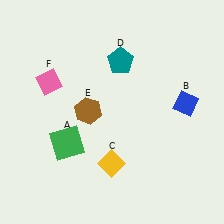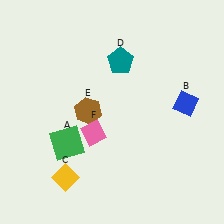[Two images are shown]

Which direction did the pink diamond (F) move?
The pink diamond (F) moved down.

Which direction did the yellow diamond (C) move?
The yellow diamond (C) moved left.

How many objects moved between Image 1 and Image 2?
2 objects moved between the two images.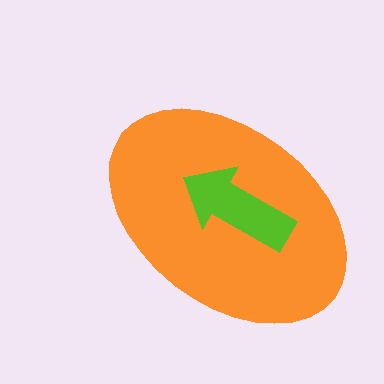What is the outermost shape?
The orange ellipse.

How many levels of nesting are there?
2.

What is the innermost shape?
The lime arrow.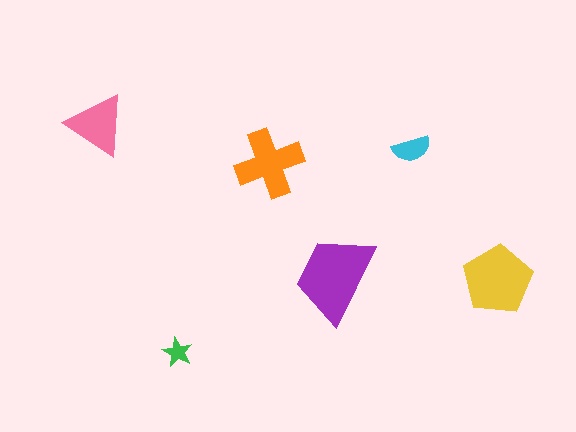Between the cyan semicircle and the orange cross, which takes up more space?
The orange cross.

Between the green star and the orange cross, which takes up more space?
The orange cross.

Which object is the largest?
The purple trapezoid.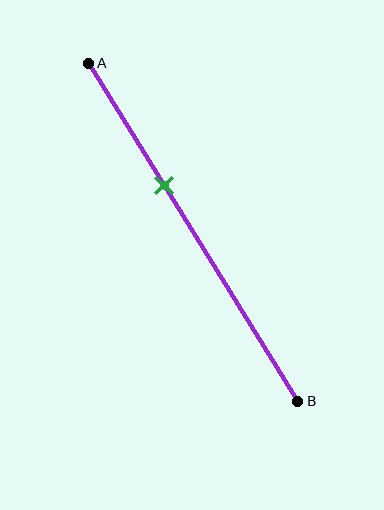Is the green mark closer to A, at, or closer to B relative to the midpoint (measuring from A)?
The green mark is closer to point A than the midpoint of segment AB.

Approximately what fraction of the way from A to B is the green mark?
The green mark is approximately 35% of the way from A to B.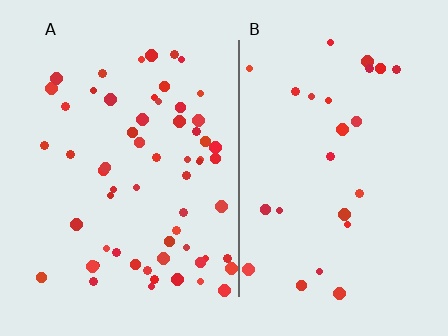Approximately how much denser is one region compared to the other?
Approximately 2.4× — region A over region B.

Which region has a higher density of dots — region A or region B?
A (the left).